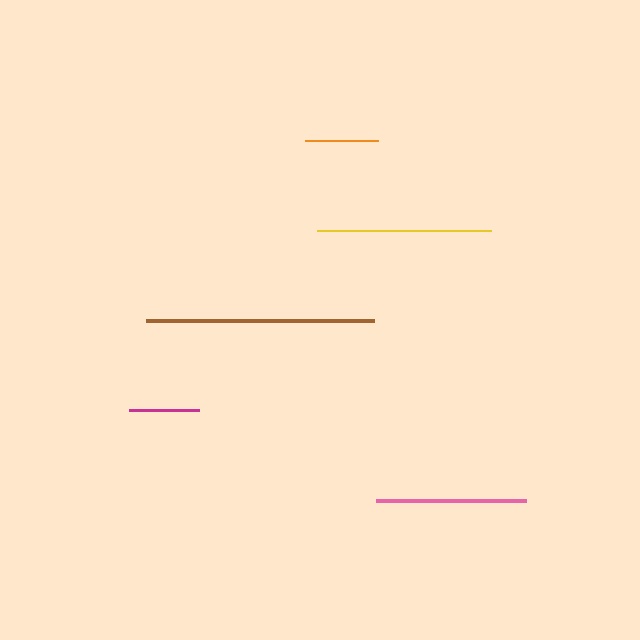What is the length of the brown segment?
The brown segment is approximately 228 pixels long.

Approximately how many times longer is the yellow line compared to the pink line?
The yellow line is approximately 1.2 times the length of the pink line.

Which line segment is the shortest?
The magenta line is the shortest at approximately 70 pixels.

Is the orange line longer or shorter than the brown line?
The brown line is longer than the orange line.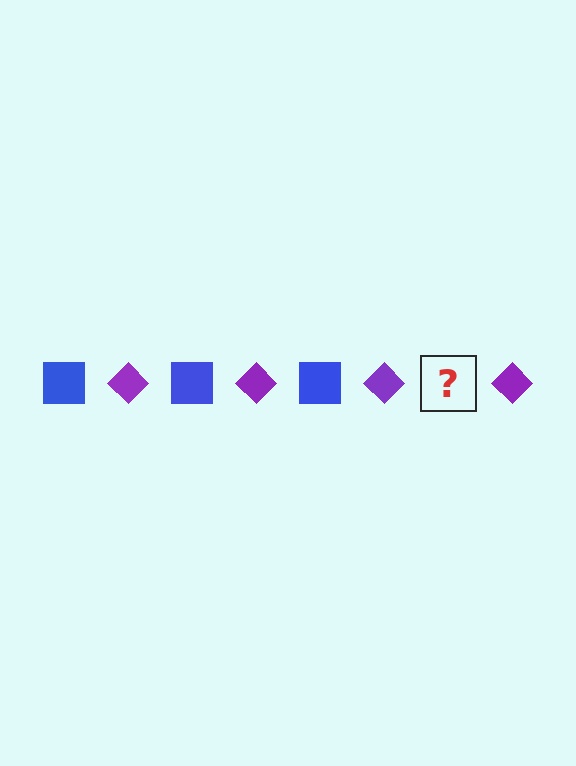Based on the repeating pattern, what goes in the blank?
The blank should be a blue square.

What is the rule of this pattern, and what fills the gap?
The rule is that the pattern alternates between blue square and purple diamond. The gap should be filled with a blue square.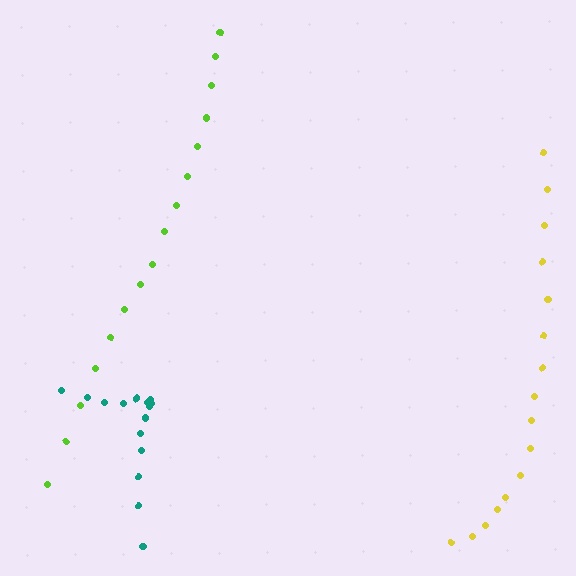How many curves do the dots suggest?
There are 3 distinct paths.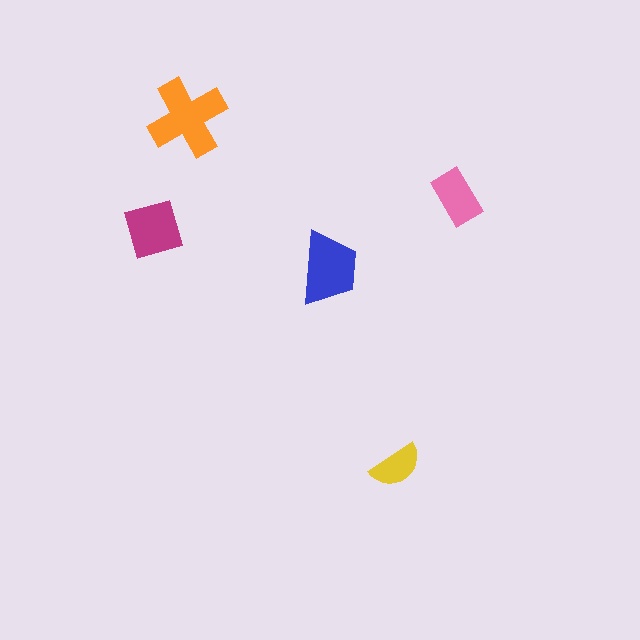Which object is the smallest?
The yellow semicircle.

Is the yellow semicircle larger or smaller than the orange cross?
Smaller.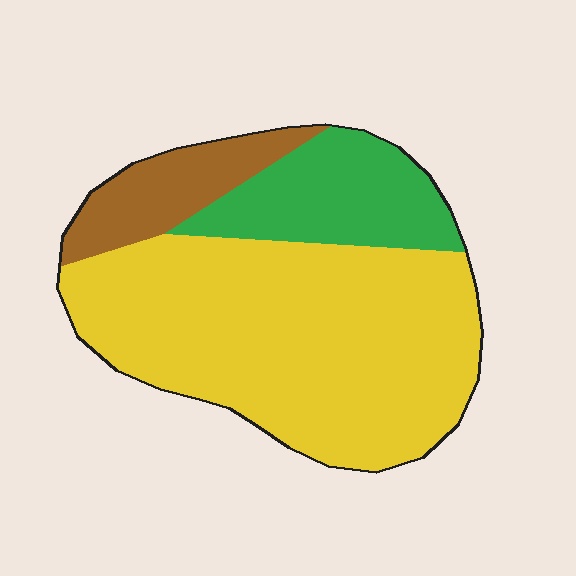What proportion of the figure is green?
Green takes up about one fifth (1/5) of the figure.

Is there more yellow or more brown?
Yellow.